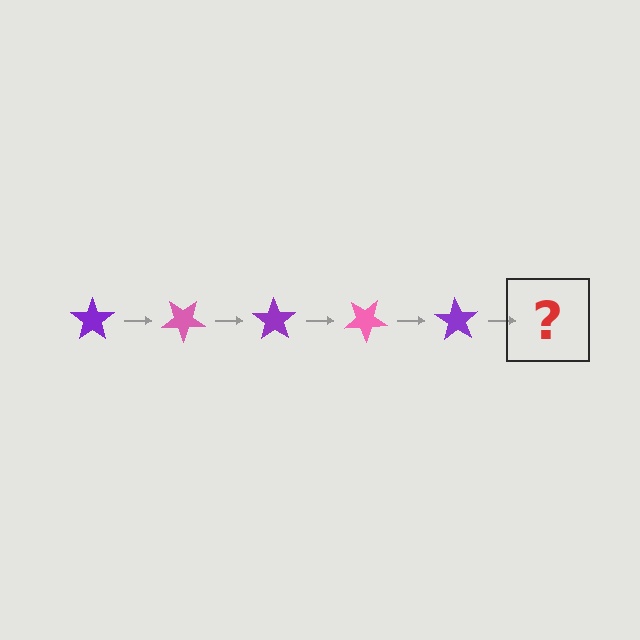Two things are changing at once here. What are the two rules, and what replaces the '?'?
The two rules are that it rotates 35 degrees each step and the color cycles through purple and pink. The '?' should be a pink star, rotated 175 degrees from the start.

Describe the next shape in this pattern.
It should be a pink star, rotated 175 degrees from the start.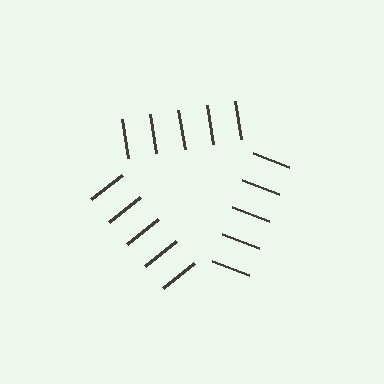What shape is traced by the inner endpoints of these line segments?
An illusory triangle — the line segments terminate on its edges but no continuous stroke is drawn.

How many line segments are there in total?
15 — 5 along each of the 3 edges.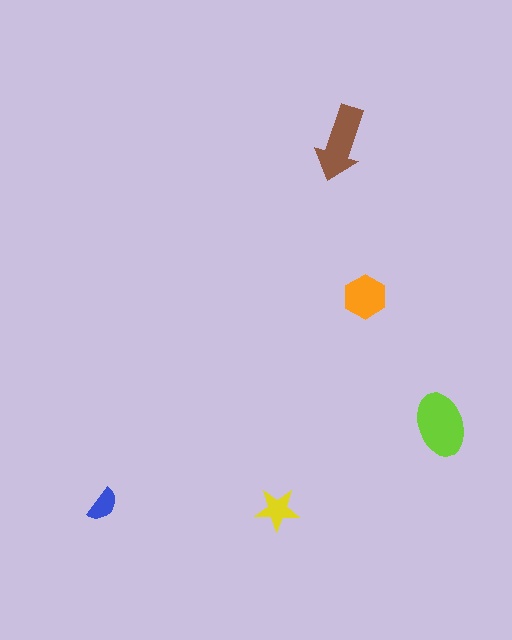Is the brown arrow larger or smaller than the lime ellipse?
Smaller.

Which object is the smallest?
The blue semicircle.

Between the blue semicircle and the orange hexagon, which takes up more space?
The orange hexagon.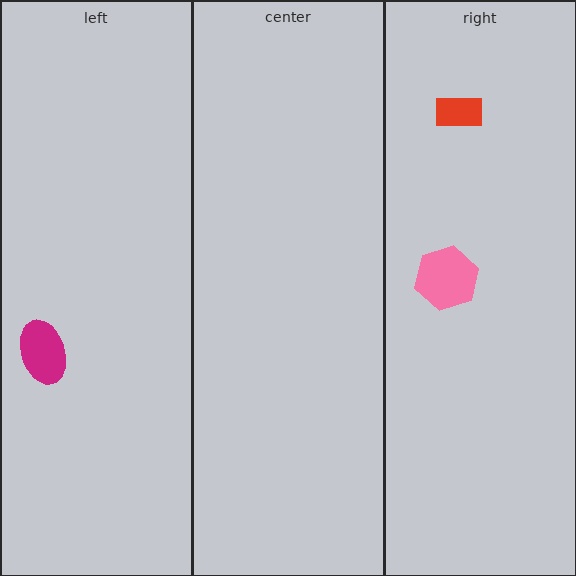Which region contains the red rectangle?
The right region.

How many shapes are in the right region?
2.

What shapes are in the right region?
The pink hexagon, the red rectangle.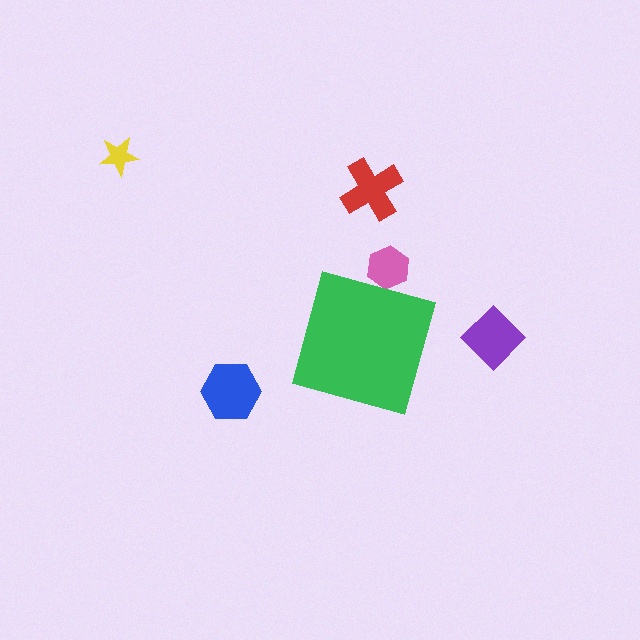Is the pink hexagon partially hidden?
Yes, the pink hexagon is partially hidden behind the green diamond.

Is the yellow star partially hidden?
No, the yellow star is fully visible.